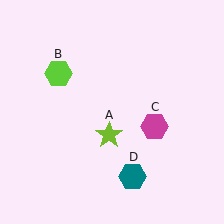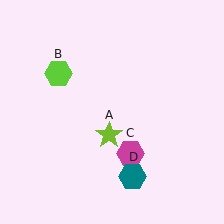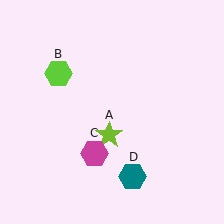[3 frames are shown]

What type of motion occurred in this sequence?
The magenta hexagon (object C) rotated clockwise around the center of the scene.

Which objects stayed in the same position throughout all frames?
Lime star (object A) and lime hexagon (object B) and teal hexagon (object D) remained stationary.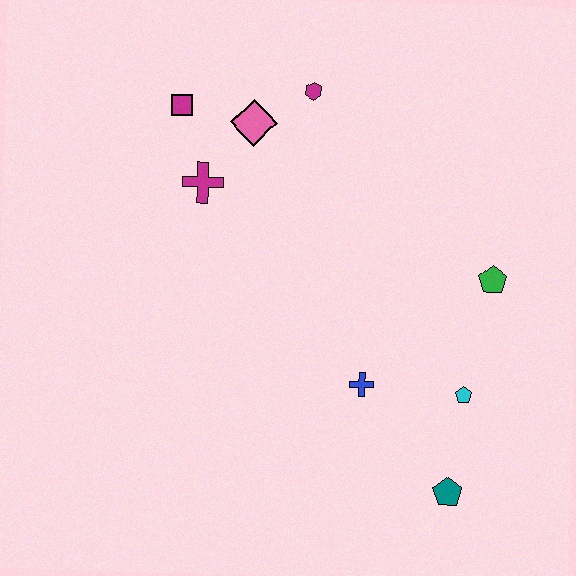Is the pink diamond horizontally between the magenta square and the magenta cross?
No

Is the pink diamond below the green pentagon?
No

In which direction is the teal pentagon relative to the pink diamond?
The teal pentagon is below the pink diamond.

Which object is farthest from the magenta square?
The teal pentagon is farthest from the magenta square.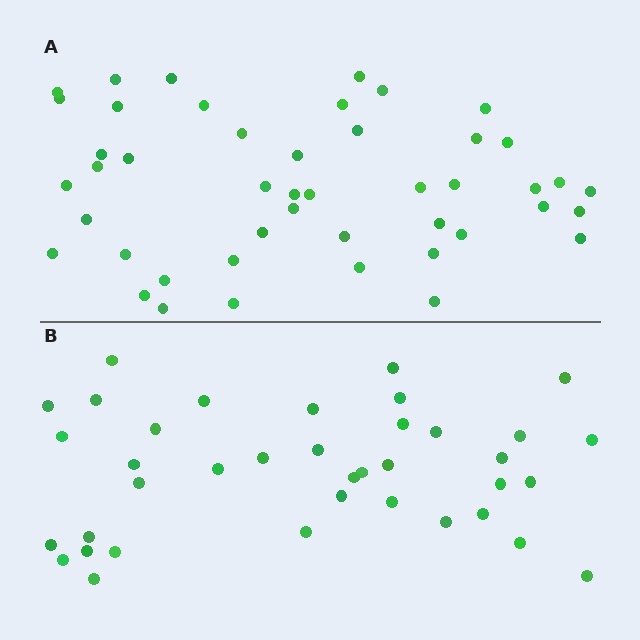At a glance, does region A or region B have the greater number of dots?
Region A (the top region) has more dots.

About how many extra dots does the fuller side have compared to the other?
Region A has roughly 8 or so more dots than region B.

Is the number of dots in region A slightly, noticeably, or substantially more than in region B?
Region A has only slightly more — the two regions are fairly close. The ratio is roughly 1.2 to 1.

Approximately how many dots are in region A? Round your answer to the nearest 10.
About 50 dots. (The exact count is 46, which rounds to 50.)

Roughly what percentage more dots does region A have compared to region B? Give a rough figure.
About 20% more.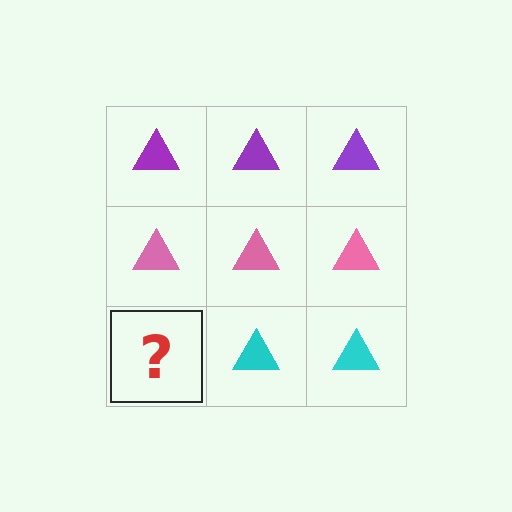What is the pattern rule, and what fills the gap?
The rule is that each row has a consistent color. The gap should be filled with a cyan triangle.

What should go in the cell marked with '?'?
The missing cell should contain a cyan triangle.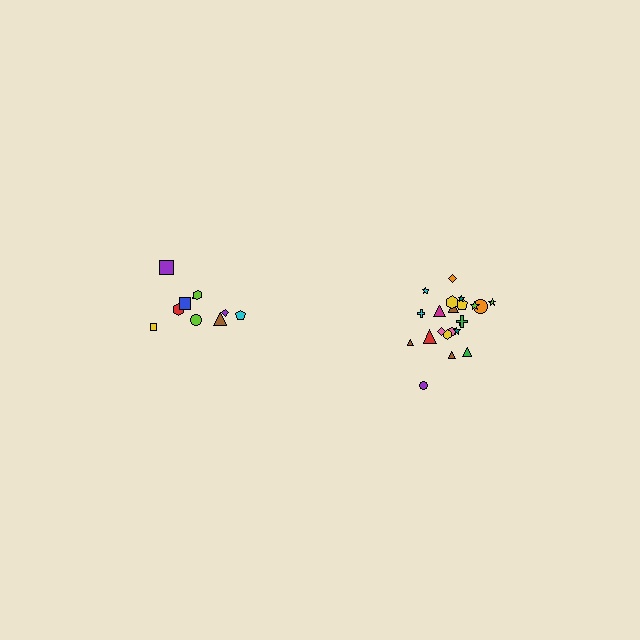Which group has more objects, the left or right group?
The right group.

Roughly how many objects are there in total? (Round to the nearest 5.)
Roughly 30 objects in total.